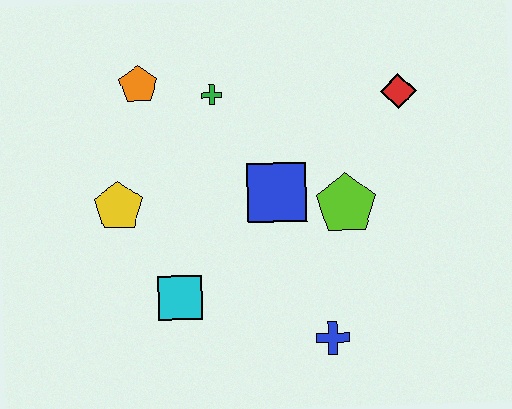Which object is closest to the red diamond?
The lime pentagon is closest to the red diamond.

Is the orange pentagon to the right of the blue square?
No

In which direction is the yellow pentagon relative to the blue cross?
The yellow pentagon is to the left of the blue cross.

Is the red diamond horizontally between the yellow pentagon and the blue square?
No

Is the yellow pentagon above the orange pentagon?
No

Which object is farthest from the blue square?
The orange pentagon is farthest from the blue square.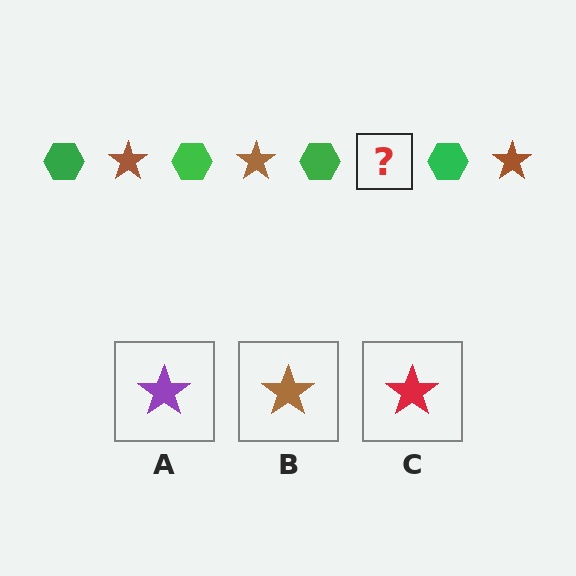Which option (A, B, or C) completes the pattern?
B.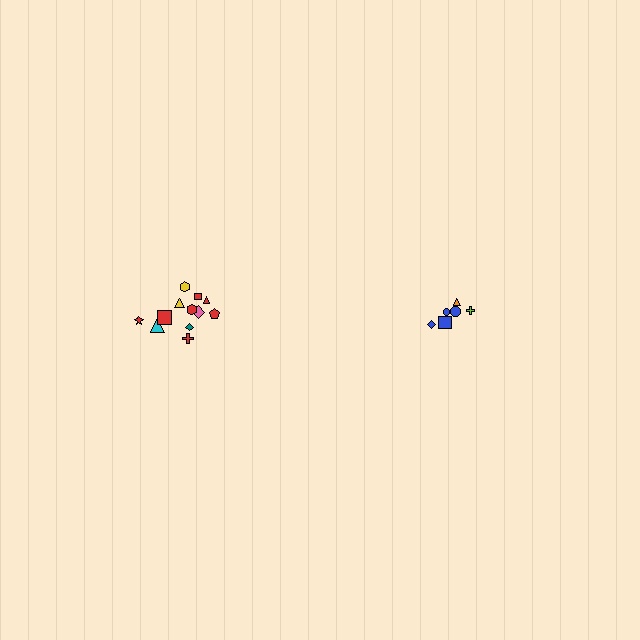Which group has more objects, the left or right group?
The left group.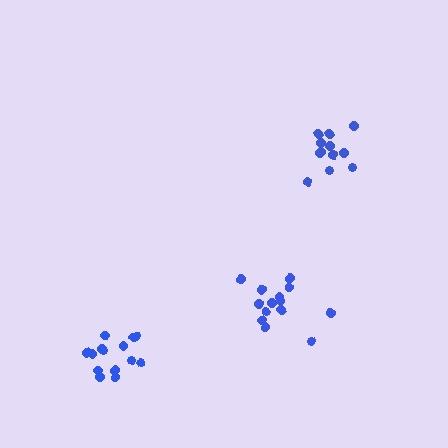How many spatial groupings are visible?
There are 3 spatial groupings.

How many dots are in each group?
Group 1: 14 dots, Group 2: 12 dots, Group 3: 14 dots (40 total).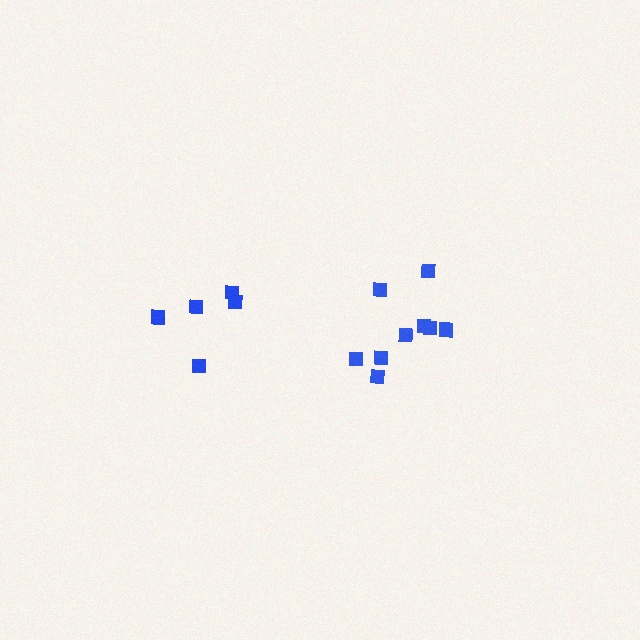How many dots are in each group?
Group 1: 9 dots, Group 2: 5 dots (14 total).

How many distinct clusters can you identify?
There are 2 distinct clusters.